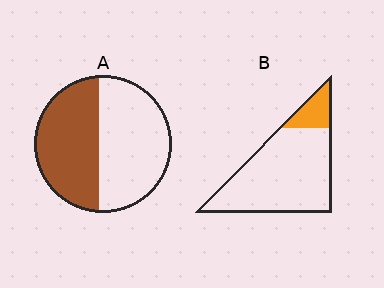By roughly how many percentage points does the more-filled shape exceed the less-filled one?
By roughly 30 percentage points (A over B).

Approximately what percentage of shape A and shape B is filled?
A is approximately 45% and B is approximately 15%.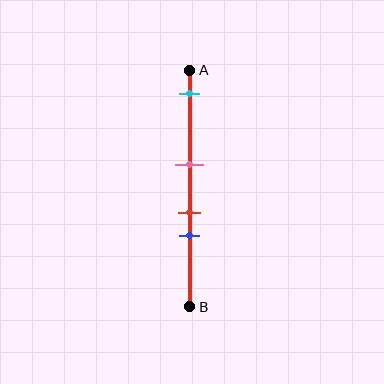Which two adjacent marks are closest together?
The red and blue marks are the closest adjacent pair.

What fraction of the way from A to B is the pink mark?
The pink mark is approximately 40% (0.4) of the way from A to B.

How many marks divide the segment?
There are 4 marks dividing the segment.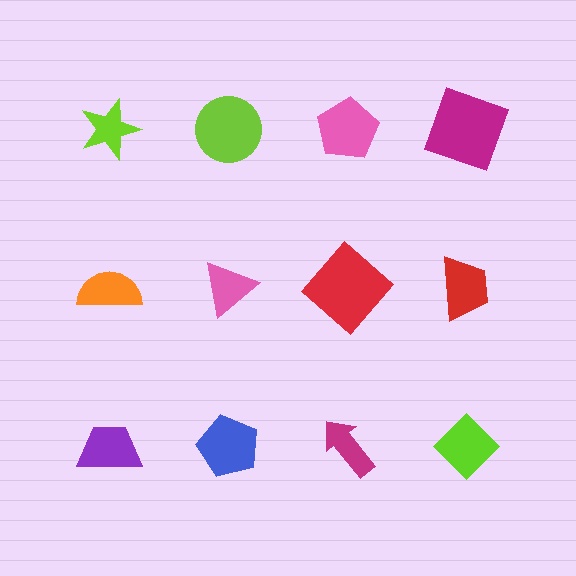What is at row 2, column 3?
A red diamond.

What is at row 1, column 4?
A magenta square.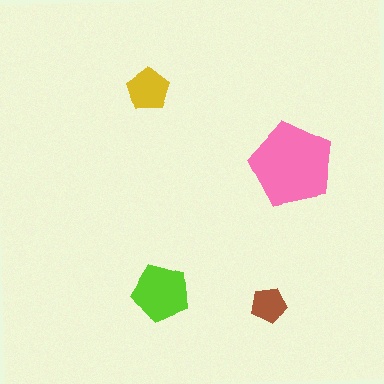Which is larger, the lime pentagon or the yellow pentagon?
The lime one.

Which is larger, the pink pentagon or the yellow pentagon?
The pink one.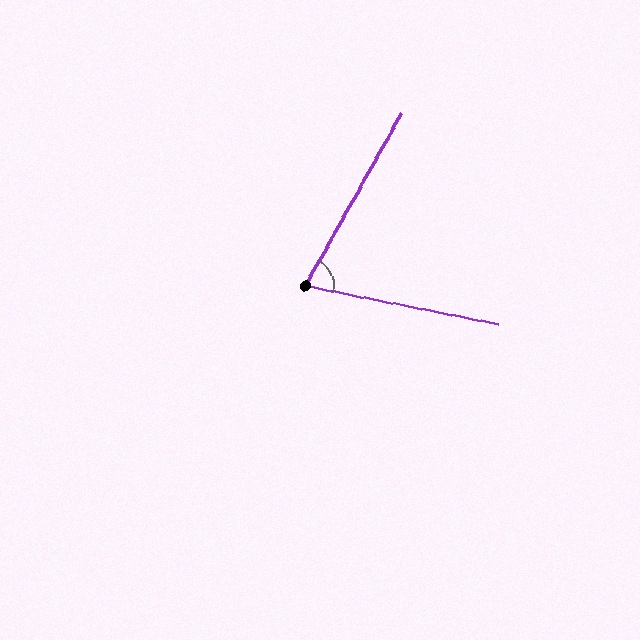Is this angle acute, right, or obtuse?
It is acute.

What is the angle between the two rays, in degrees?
Approximately 72 degrees.